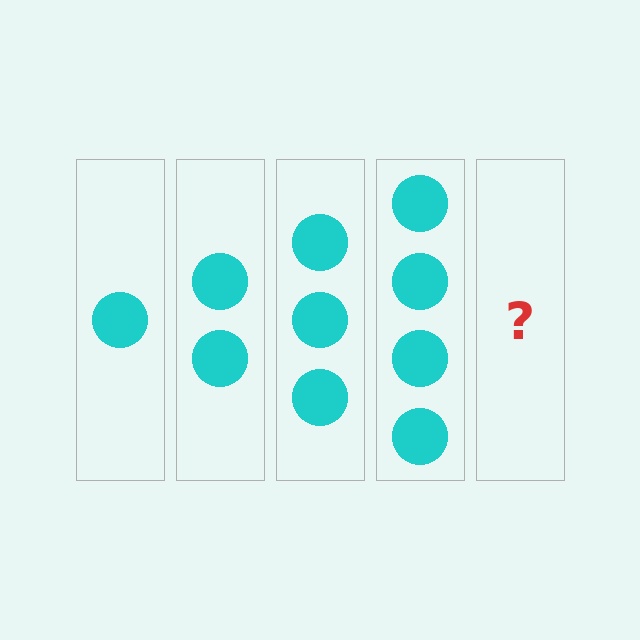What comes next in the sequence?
The next element should be 5 circles.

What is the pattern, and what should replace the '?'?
The pattern is that each step adds one more circle. The '?' should be 5 circles.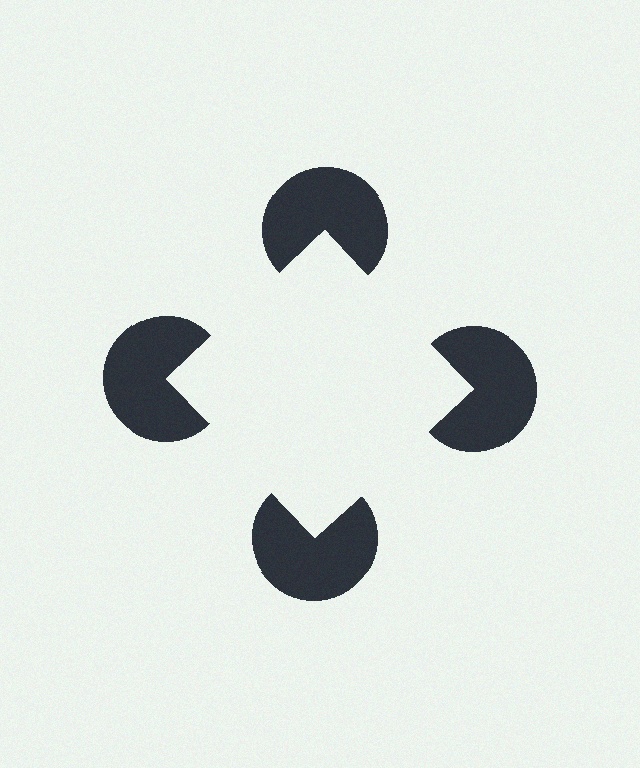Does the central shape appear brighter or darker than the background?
It typically appears slightly brighter than the background, even though no actual brightness change is drawn.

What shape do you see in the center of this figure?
An illusory square — its edges are inferred from the aligned wedge cuts in the pac-man discs, not physically drawn.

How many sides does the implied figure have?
4 sides.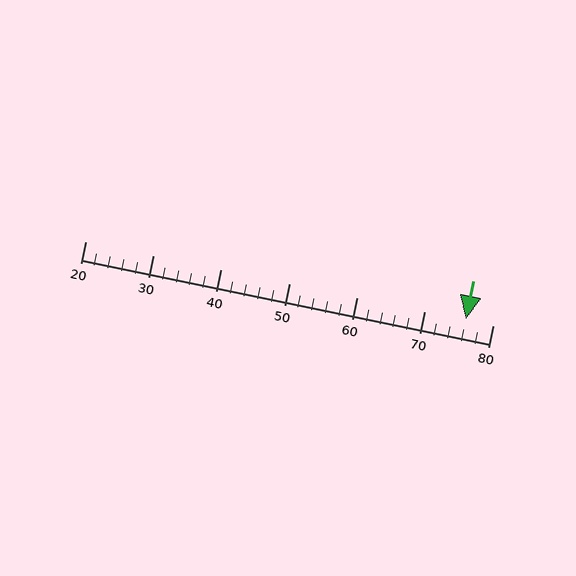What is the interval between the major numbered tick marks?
The major tick marks are spaced 10 units apart.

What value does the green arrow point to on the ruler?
The green arrow points to approximately 76.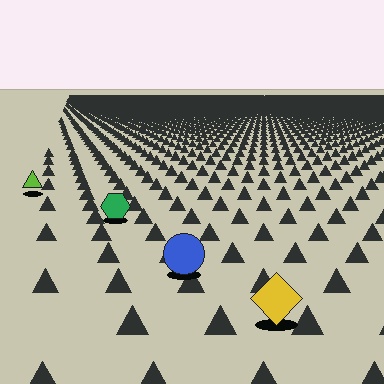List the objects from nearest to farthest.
From nearest to farthest: the yellow diamond, the blue circle, the green hexagon, the lime triangle.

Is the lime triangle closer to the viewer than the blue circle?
No. The blue circle is closer — you can tell from the texture gradient: the ground texture is coarser near it.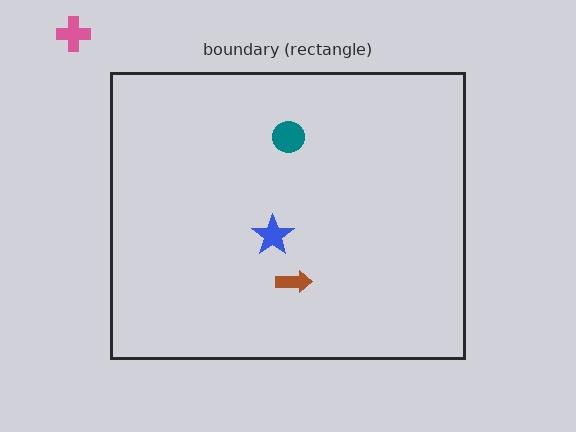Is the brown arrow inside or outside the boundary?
Inside.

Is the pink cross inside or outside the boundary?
Outside.